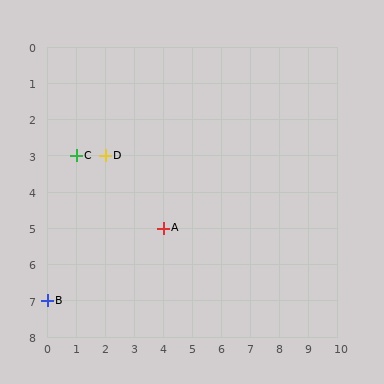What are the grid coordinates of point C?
Point C is at grid coordinates (1, 3).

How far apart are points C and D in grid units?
Points C and D are 1 column apart.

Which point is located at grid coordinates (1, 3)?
Point C is at (1, 3).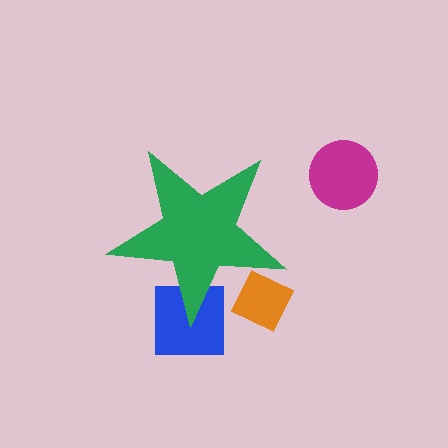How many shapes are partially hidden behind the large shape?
2 shapes are partially hidden.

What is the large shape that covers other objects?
A green star.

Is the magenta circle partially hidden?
No, the magenta circle is fully visible.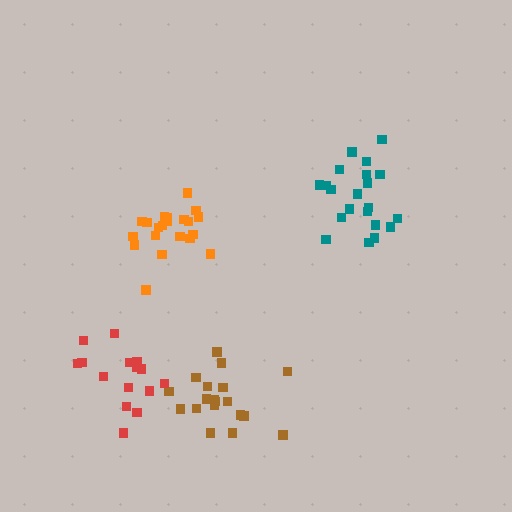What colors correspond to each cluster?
The clusters are colored: brown, teal, red, orange.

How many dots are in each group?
Group 1: 19 dots, Group 2: 21 dots, Group 3: 15 dots, Group 4: 21 dots (76 total).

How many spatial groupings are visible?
There are 4 spatial groupings.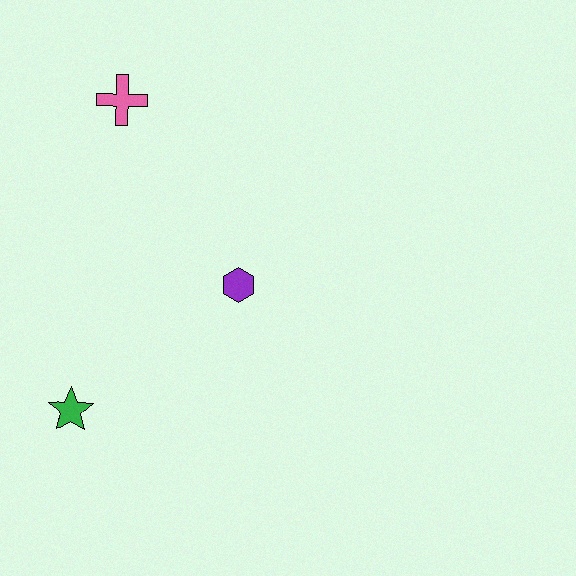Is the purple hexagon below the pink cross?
Yes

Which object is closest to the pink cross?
The purple hexagon is closest to the pink cross.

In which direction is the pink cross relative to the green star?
The pink cross is above the green star.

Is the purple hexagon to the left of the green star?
No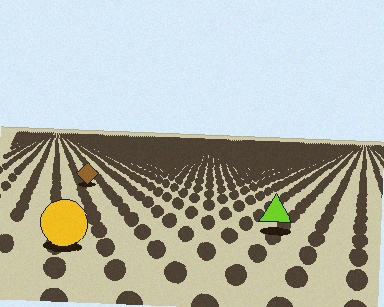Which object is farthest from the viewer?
The brown diamond is farthest from the viewer. It appears smaller and the ground texture around it is denser.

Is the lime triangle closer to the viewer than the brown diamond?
Yes. The lime triangle is closer — you can tell from the texture gradient: the ground texture is coarser near it.